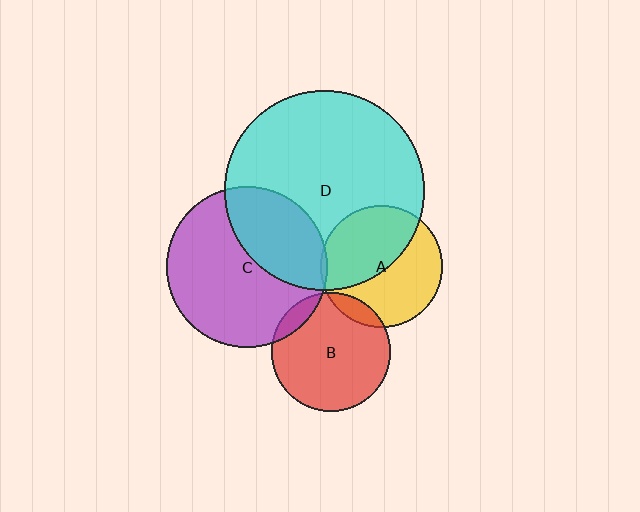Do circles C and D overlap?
Yes.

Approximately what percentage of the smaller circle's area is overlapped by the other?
Approximately 35%.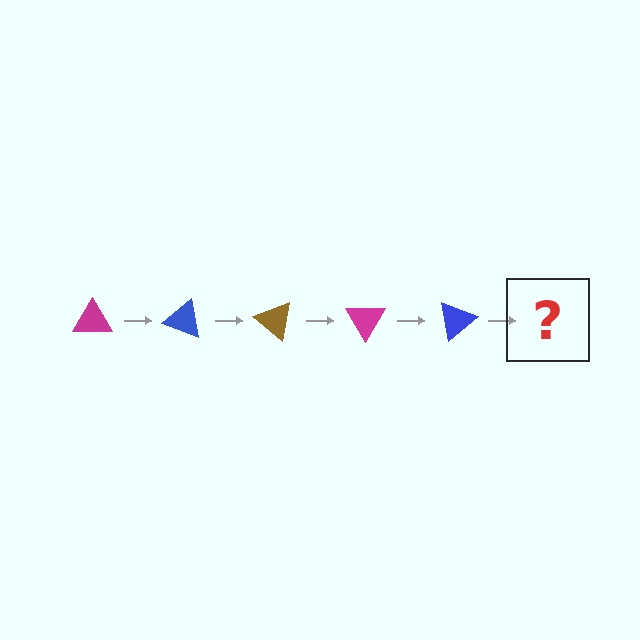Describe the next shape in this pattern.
It should be a brown triangle, rotated 100 degrees from the start.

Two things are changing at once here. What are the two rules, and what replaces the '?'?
The two rules are that it rotates 20 degrees each step and the color cycles through magenta, blue, and brown. The '?' should be a brown triangle, rotated 100 degrees from the start.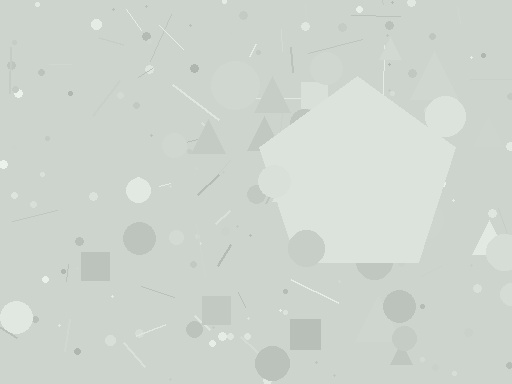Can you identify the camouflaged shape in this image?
The camouflaged shape is a pentagon.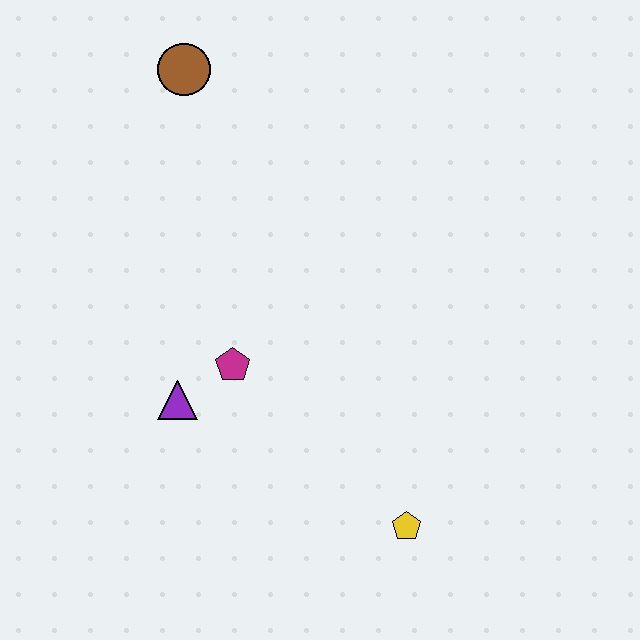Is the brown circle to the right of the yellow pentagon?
No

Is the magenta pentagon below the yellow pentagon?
No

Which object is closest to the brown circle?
The magenta pentagon is closest to the brown circle.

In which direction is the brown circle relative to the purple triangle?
The brown circle is above the purple triangle.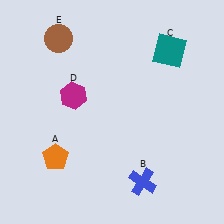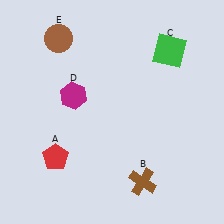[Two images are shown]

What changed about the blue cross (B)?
In Image 1, B is blue. In Image 2, it changed to brown.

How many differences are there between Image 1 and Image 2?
There are 3 differences between the two images.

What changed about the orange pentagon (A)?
In Image 1, A is orange. In Image 2, it changed to red.